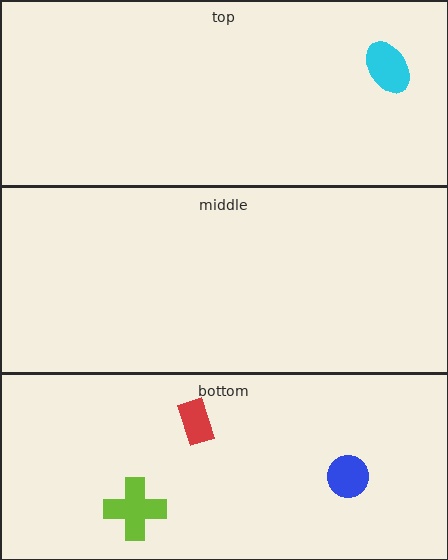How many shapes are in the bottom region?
3.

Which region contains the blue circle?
The bottom region.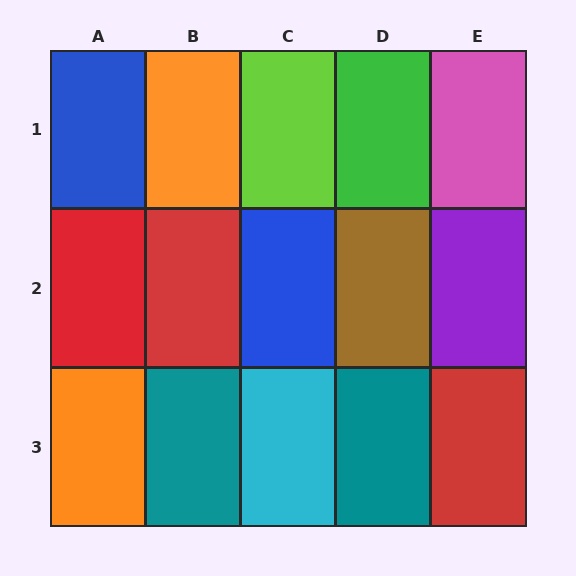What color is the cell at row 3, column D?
Teal.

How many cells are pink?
1 cell is pink.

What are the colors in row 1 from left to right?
Blue, orange, lime, green, pink.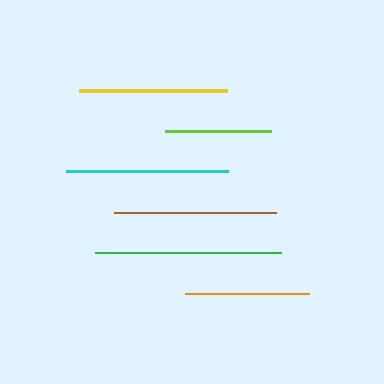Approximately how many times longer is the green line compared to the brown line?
The green line is approximately 1.2 times the length of the brown line.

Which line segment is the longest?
The green line is the longest at approximately 186 pixels.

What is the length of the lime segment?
The lime segment is approximately 106 pixels long.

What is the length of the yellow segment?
The yellow segment is approximately 148 pixels long.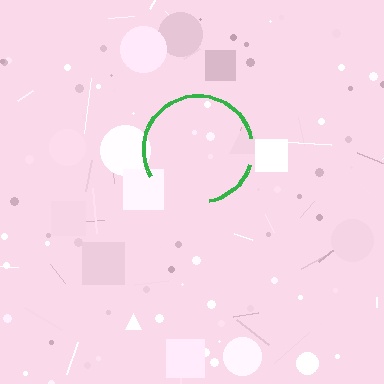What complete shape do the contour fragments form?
The contour fragments form a circle.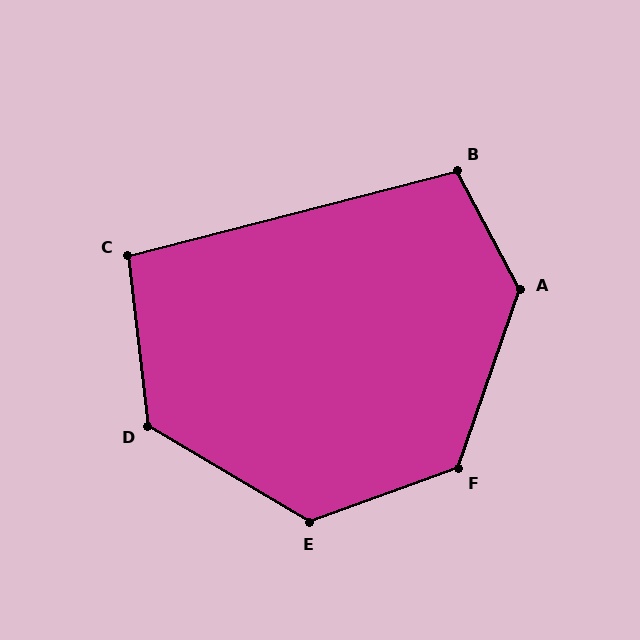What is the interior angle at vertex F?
Approximately 129 degrees (obtuse).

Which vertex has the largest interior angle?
A, at approximately 133 degrees.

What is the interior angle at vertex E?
Approximately 129 degrees (obtuse).